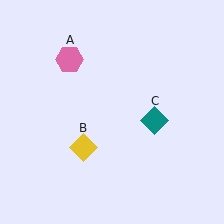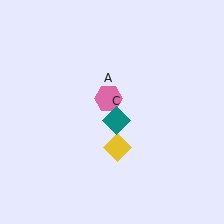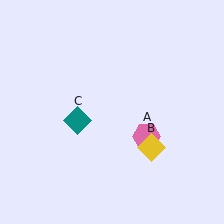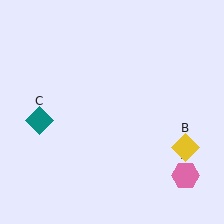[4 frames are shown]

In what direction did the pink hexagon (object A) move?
The pink hexagon (object A) moved down and to the right.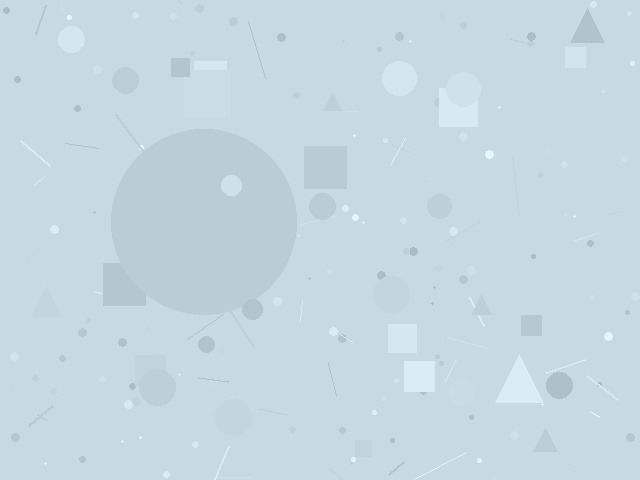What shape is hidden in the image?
A circle is hidden in the image.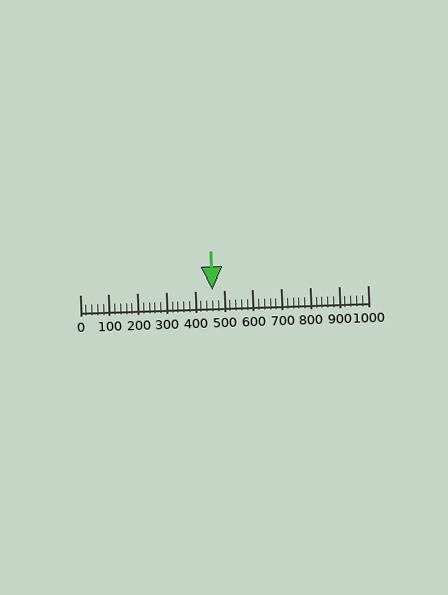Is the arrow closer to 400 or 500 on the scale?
The arrow is closer to 500.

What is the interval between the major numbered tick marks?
The major tick marks are spaced 100 units apart.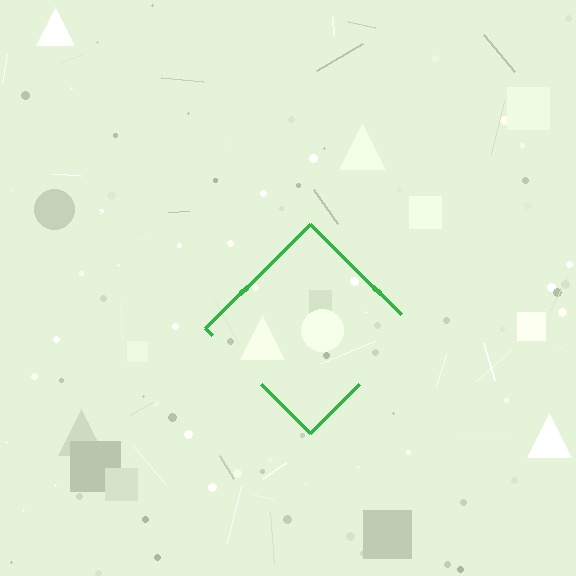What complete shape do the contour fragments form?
The contour fragments form a diamond.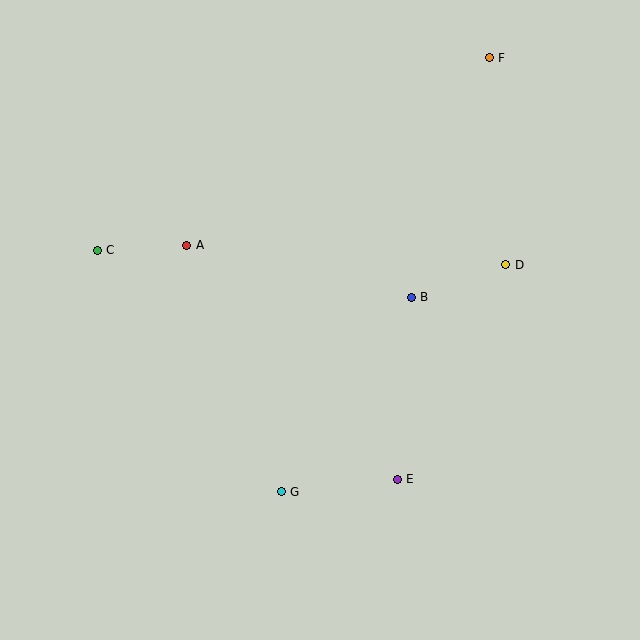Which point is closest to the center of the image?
Point B at (411, 297) is closest to the center.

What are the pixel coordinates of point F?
Point F is at (489, 58).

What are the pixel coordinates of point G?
Point G is at (281, 492).